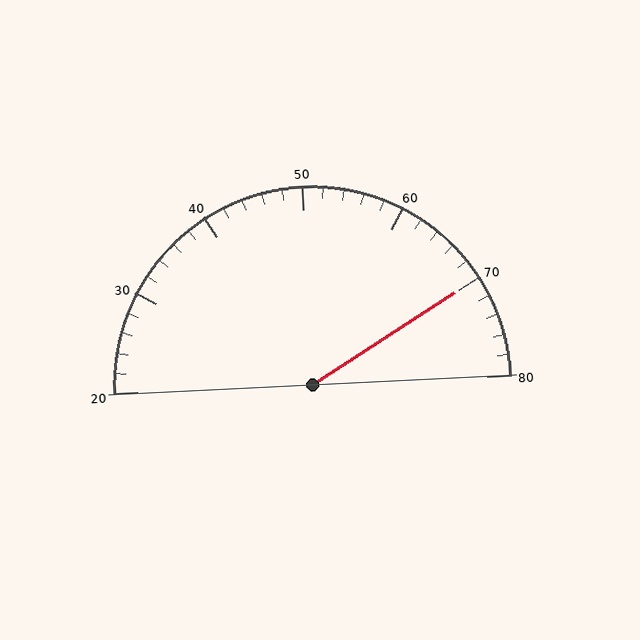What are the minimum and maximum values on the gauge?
The gauge ranges from 20 to 80.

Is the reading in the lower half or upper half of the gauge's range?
The reading is in the upper half of the range (20 to 80).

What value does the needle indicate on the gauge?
The needle indicates approximately 70.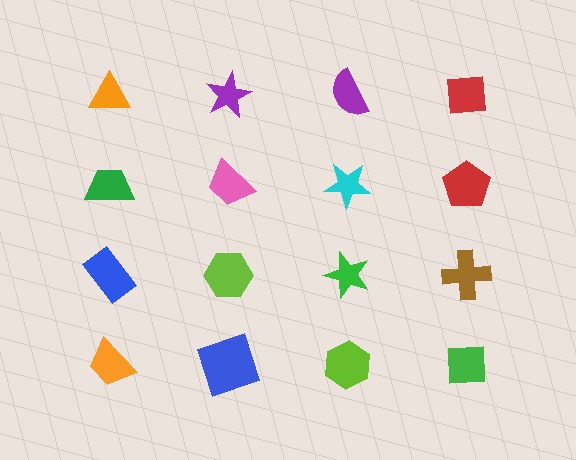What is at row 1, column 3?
A purple semicircle.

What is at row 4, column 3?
A lime hexagon.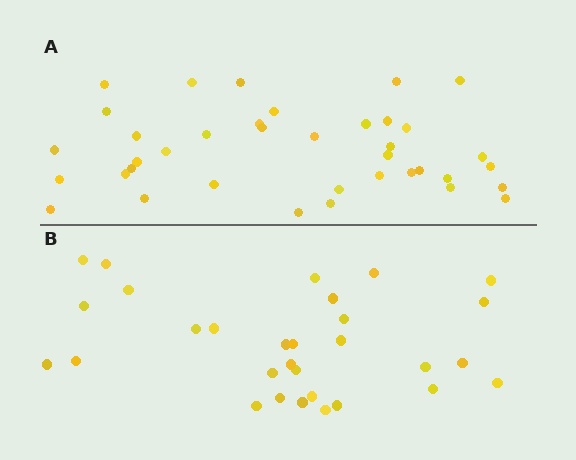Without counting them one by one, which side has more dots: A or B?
Region A (the top region) has more dots.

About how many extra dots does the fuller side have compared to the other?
Region A has roughly 8 or so more dots than region B.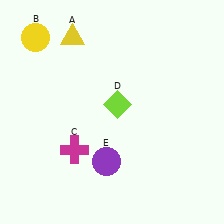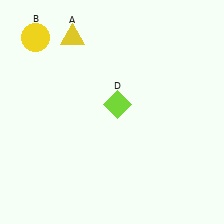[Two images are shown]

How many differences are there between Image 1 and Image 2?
There are 2 differences between the two images.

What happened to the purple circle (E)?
The purple circle (E) was removed in Image 2. It was in the bottom-left area of Image 1.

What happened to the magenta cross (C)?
The magenta cross (C) was removed in Image 2. It was in the bottom-left area of Image 1.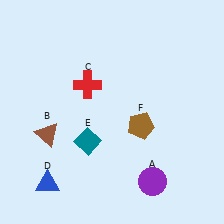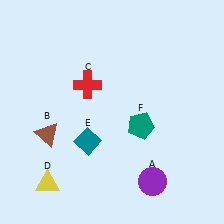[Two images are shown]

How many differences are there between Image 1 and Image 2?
There are 2 differences between the two images.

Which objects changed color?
D changed from blue to yellow. F changed from brown to teal.